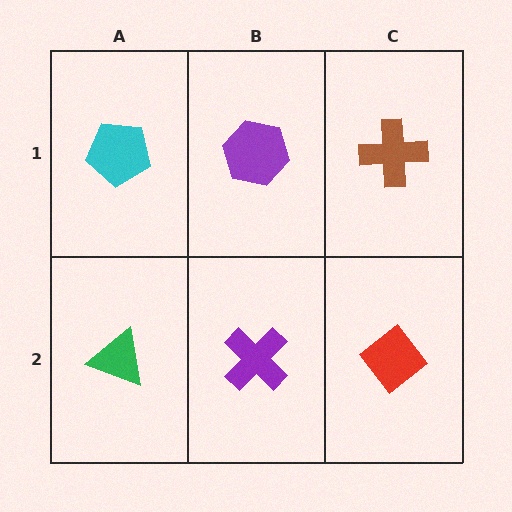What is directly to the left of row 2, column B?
A green triangle.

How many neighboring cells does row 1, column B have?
3.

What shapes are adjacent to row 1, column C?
A red diamond (row 2, column C), a purple hexagon (row 1, column B).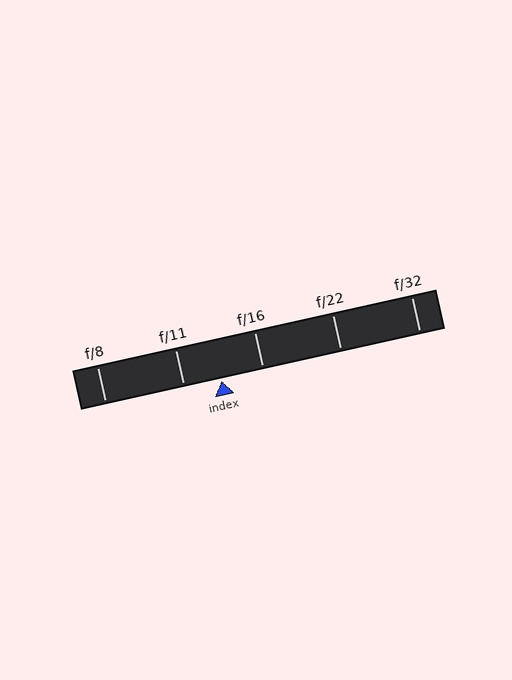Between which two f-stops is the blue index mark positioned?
The index mark is between f/11 and f/16.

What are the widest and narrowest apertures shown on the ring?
The widest aperture shown is f/8 and the narrowest is f/32.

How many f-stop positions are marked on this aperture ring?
There are 5 f-stop positions marked.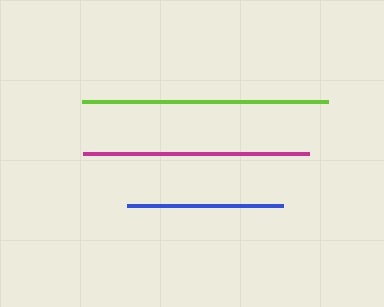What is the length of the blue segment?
The blue segment is approximately 156 pixels long.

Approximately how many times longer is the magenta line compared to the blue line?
The magenta line is approximately 1.5 times the length of the blue line.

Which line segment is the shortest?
The blue line is the shortest at approximately 156 pixels.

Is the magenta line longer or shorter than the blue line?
The magenta line is longer than the blue line.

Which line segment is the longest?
The lime line is the longest at approximately 246 pixels.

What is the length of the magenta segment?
The magenta segment is approximately 226 pixels long.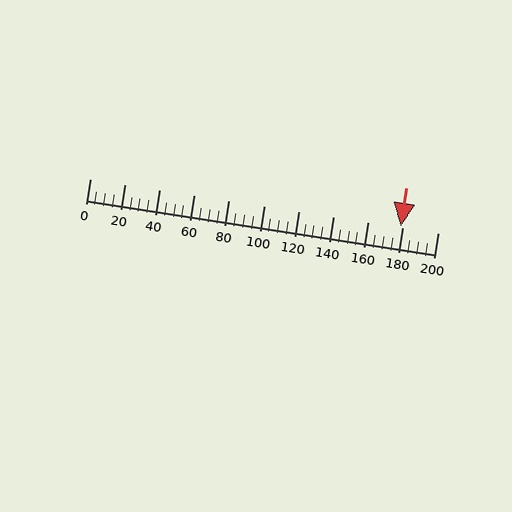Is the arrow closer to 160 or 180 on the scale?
The arrow is closer to 180.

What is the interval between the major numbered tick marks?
The major tick marks are spaced 20 units apart.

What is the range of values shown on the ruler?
The ruler shows values from 0 to 200.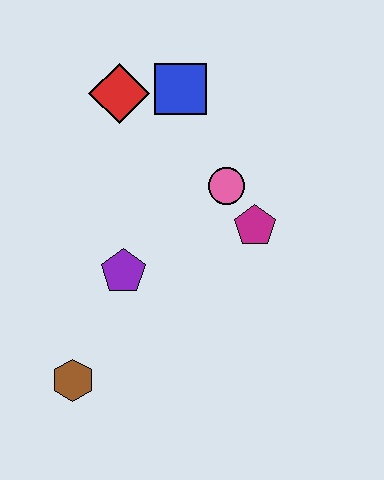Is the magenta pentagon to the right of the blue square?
Yes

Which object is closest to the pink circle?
The magenta pentagon is closest to the pink circle.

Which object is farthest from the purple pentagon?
The blue square is farthest from the purple pentagon.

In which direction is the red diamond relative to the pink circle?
The red diamond is to the left of the pink circle.